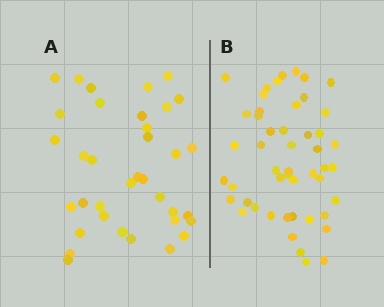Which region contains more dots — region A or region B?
Region B (the right region) has more dots.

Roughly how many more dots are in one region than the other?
Region B has approximately 15 more dots than region A.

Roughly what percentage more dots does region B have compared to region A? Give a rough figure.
About 35% more.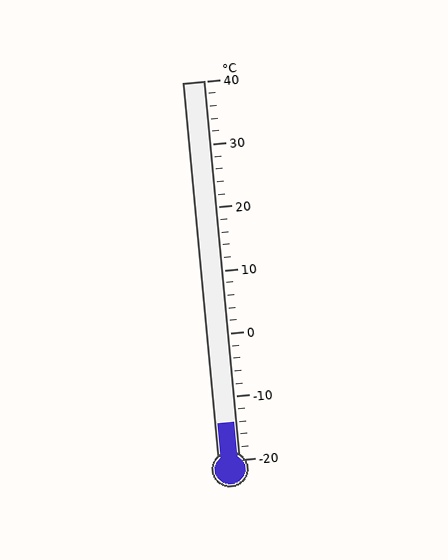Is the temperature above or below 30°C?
The temperature is below 30°C.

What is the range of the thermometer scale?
The thermometer scale ranges from -20°C to 40°C.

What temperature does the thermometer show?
The thermometer shows approximately -14°C.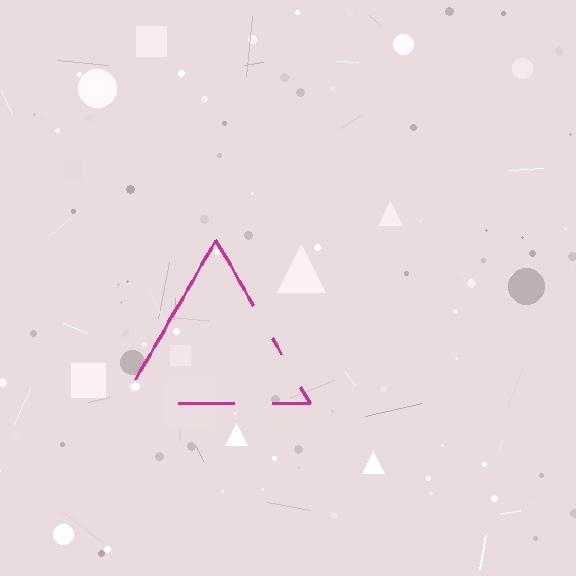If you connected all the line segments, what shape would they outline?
They would outline a triangle.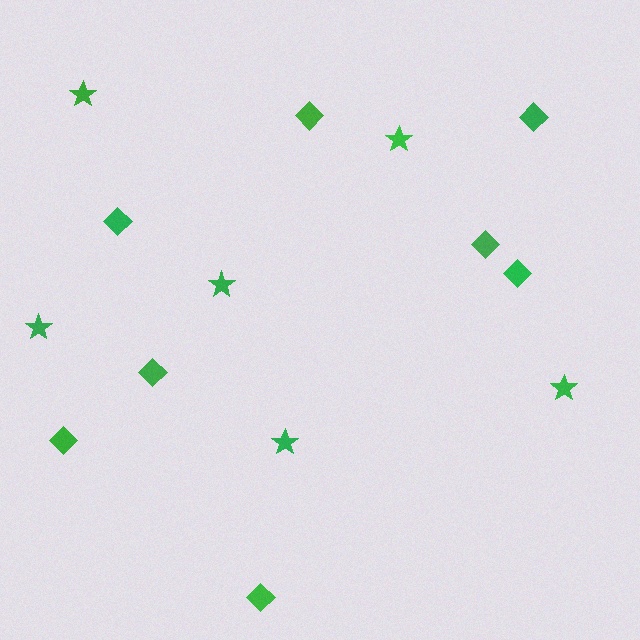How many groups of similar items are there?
There are 2 groups: one group of diamonds (8) and one group of stars (6).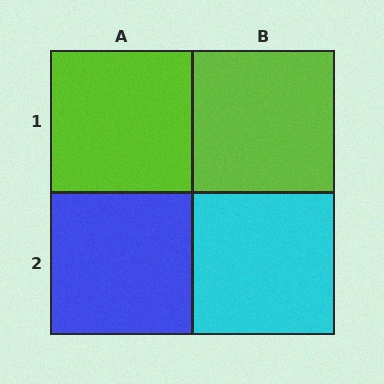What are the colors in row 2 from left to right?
Blue, cyan.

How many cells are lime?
2 cells are lime.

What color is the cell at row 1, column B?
Lime.